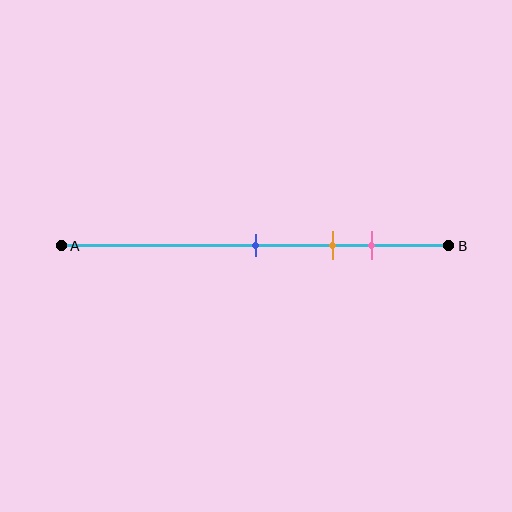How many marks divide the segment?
There are 3 marks dividing the segment.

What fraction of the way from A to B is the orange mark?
The orange mark is approximately 70% (0.7) of the way from A to B.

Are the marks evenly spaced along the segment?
Yes, the marks are approximately evenly spaced.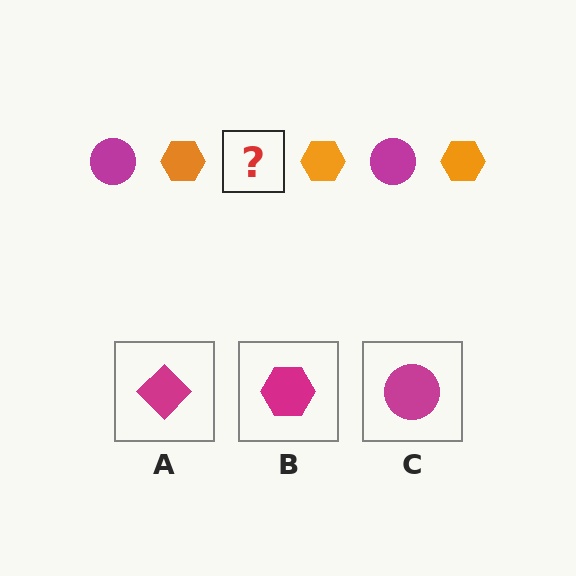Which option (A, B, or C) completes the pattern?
C.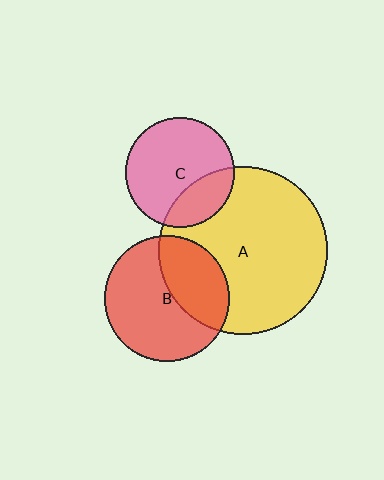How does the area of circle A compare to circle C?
Approximately 2.4 times.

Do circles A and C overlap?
Yes.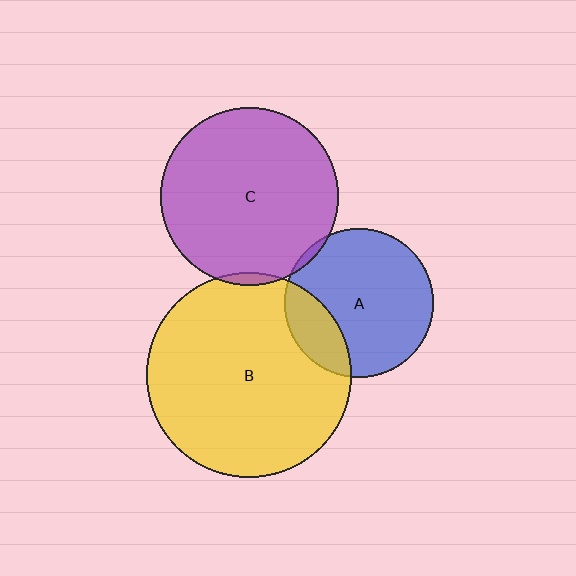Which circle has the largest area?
Circle B (yellow).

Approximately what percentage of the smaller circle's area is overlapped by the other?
Approximately 20%.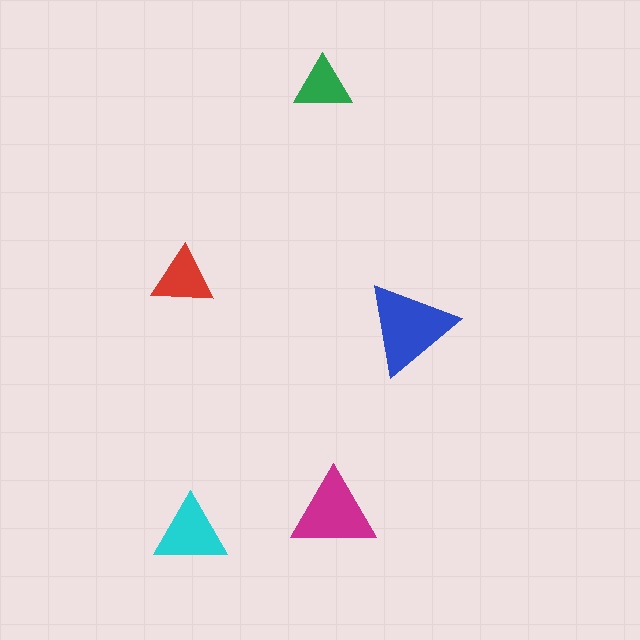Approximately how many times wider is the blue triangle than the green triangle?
About 1.5 times wider.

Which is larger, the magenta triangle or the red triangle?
The magenta one.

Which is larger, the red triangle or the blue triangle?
The blue one.